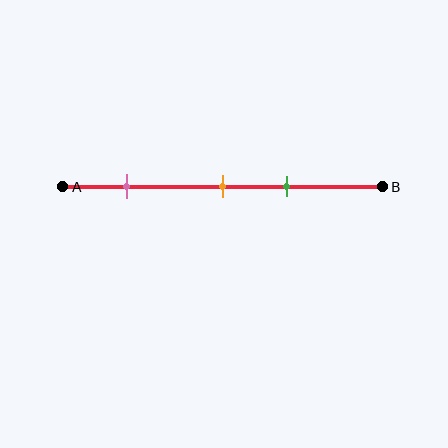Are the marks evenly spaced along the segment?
No, the marks are not evenly spaced.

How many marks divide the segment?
There are 3 marks dividing the segment.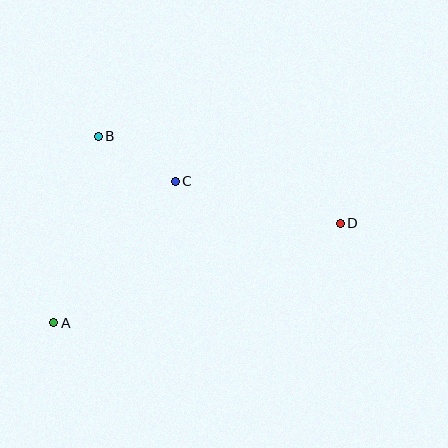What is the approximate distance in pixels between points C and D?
The distance between C and D is approximately 170 pixels.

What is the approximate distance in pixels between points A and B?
The distance between A and B is approximately 192 pixels.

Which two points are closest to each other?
Points B and C are closest to each other.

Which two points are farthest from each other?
Points A and D are farthest from each other.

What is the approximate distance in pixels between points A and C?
The distance between A and C is approximately 186 pixels.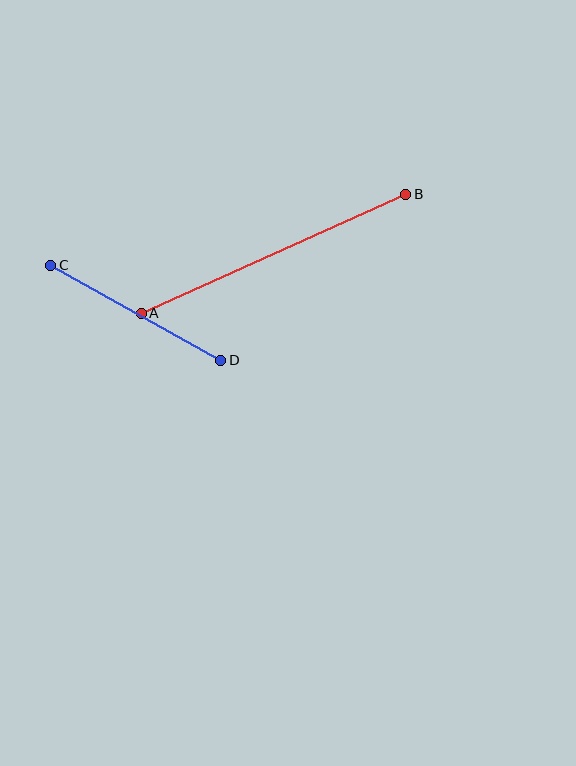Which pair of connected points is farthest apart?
Points A and B are farthest apart.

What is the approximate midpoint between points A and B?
The midpoint is at approximately (274, 254) pixels.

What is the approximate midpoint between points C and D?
The midpoint is at approximately (136, 313) pixels.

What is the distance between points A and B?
The distance is approximately 290 pixels.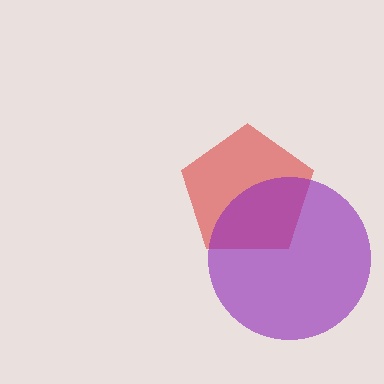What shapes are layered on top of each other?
The layered shapes are: a red pentagon, a purple circle.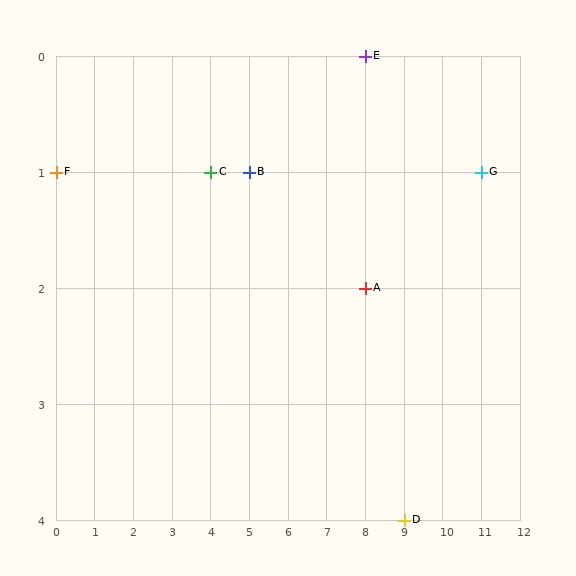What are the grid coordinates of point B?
Point B is at grid coordinates (5, 1).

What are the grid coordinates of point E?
Point E is at grid coordinates (8, 0).